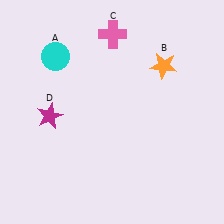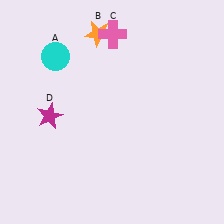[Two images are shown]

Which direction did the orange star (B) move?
The orange star (B) moved left.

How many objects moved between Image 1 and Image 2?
1 object moved between the two images.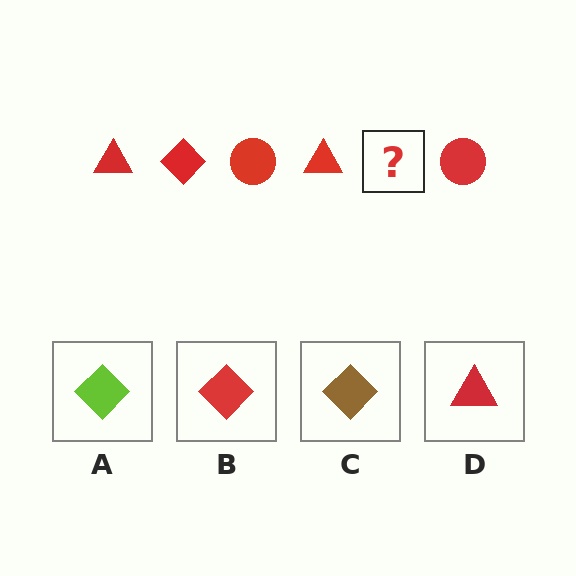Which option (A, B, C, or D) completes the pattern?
B.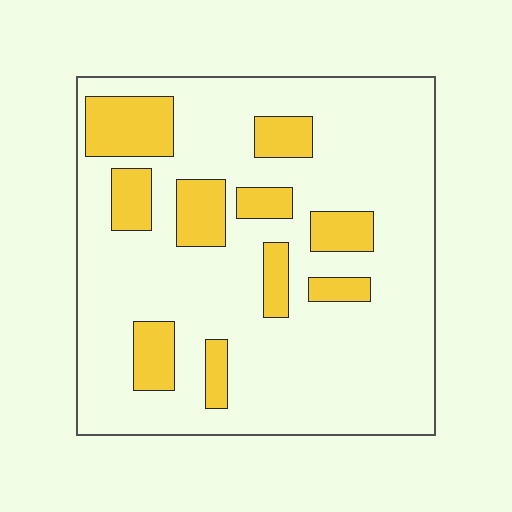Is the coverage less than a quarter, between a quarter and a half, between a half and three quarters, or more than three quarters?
Less than a quarter.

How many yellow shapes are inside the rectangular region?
10.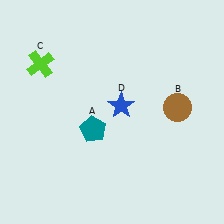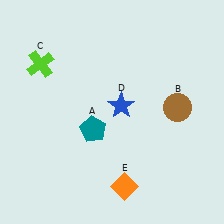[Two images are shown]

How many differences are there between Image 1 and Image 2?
There is 1 difference between the two images.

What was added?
An orange diamond (E) was added in Image 2.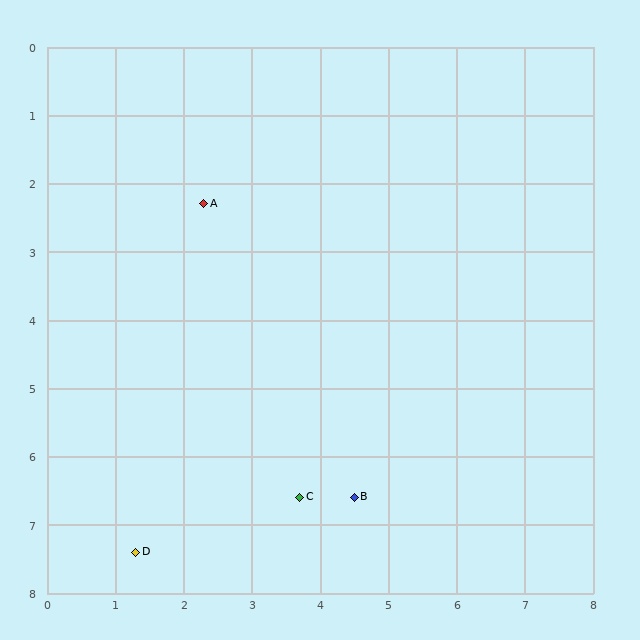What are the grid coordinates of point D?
Point D is at approximately (1.3, 7.4).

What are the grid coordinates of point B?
Point B is at approximately (4.5, 6.6).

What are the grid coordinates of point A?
Point A is at approximately (2.3, 2.3).